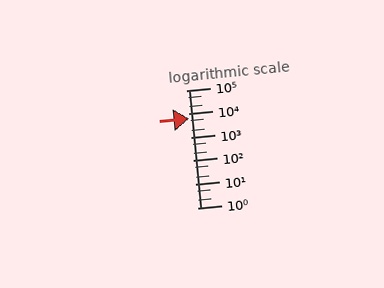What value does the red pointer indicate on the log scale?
The pointer indicates approximately 6500.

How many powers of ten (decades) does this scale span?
The scale spans 5 decades, from 1 to 100000.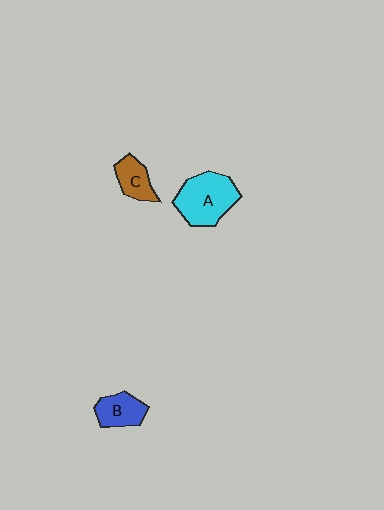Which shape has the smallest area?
Shape C (brown).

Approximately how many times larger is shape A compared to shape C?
Approximately 2.0 times.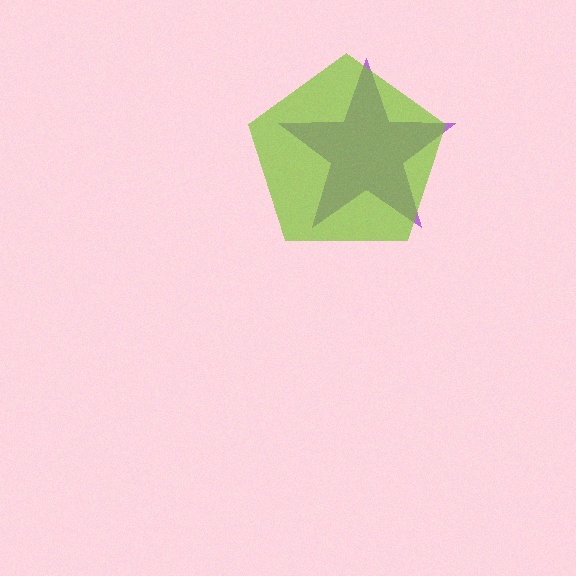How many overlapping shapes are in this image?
There are 2 overlapping shapes in the image.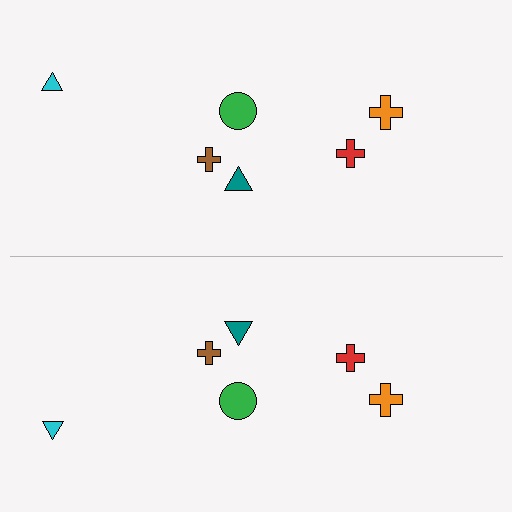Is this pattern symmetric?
Yes, this pattern has bilateral (reflection) symmetry.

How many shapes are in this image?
There are 12 shapes in this image.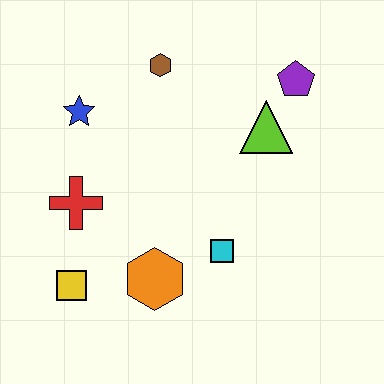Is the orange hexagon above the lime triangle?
No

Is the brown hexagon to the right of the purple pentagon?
No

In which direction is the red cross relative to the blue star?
The red cross is below the blue star.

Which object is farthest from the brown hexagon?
The yellow square is farthest from the brown hexagon.